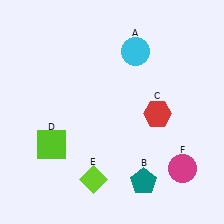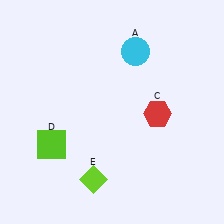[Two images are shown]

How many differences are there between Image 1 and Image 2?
There are 2 differences between the two images.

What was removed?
The teal pentagon (B), the magenta circle (F) were removed in Image 2.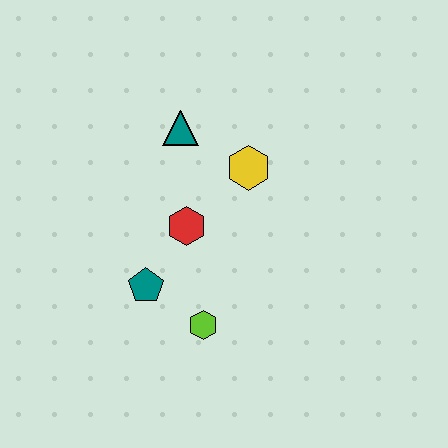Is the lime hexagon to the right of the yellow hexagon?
No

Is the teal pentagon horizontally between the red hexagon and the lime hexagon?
No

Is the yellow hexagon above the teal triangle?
No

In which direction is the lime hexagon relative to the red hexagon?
The lime hexagon is below the red hexagon.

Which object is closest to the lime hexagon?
The teal pentagon is closest to the lime hexagon.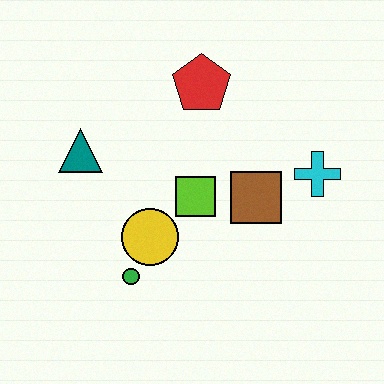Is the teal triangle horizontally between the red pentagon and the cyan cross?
No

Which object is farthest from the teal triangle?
The cyan cross is farthest from the teal triangle.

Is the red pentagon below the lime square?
No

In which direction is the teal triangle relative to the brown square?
The teal triangle is to the left of the brown square.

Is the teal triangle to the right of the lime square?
No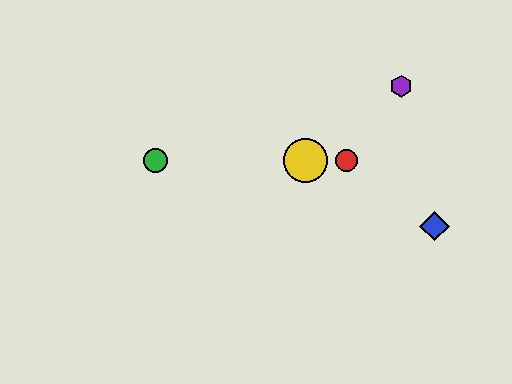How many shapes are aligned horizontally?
3 shapes (the red circle, the green circle, the yellow circle) are aligned horizontally.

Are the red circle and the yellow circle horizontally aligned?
Yes, both are at y≈161.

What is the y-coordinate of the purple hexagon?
The purple hexagon is at y≈86.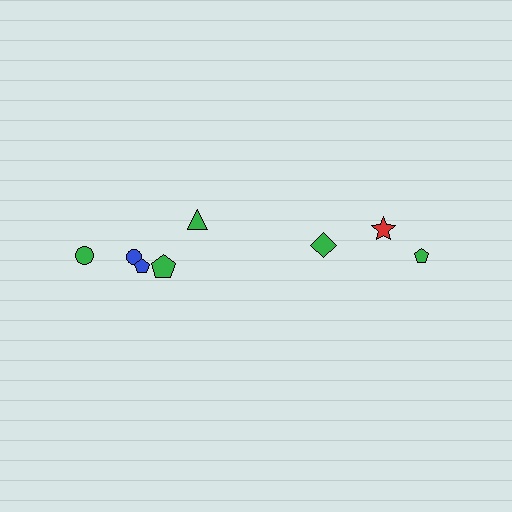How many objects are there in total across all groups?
There are 8 objects.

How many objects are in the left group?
There are 5 objects.